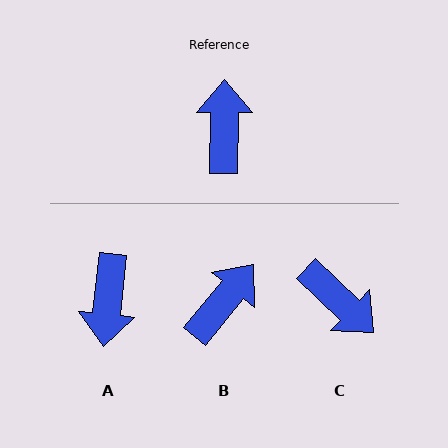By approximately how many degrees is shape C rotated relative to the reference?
Approximately 133 degrees clockwise.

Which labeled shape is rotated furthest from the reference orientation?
A, about 174 degrees away.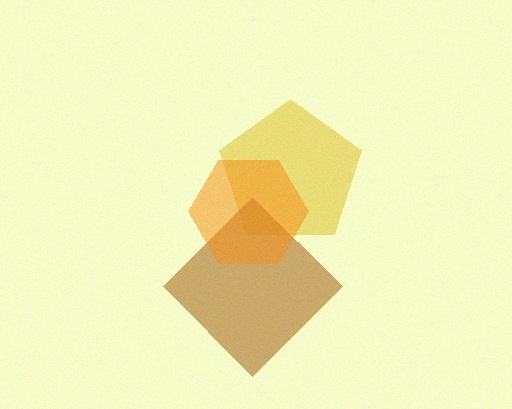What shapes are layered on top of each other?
The layered shapes are: a yellow pentagon, a brown diamond, an orange hexagon.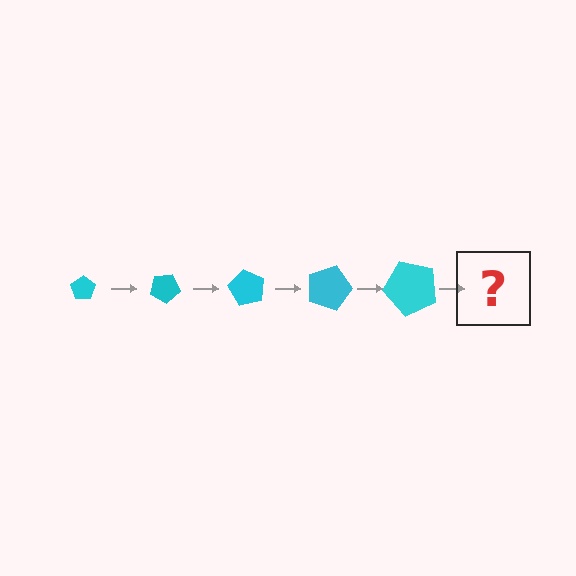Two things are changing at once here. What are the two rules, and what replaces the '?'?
The two rules are that the pentagon grows larger each step and it rotates 30 degrees each step. The '?' should be a pentagon, larger than the previous one and rotated 150 degrees from the start.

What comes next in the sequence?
The next element should be a pentagon, larger than the previous one and rotated 150 degrees from the start.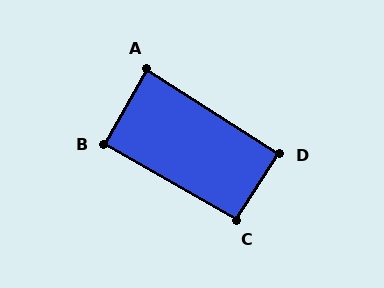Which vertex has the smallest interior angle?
A, at approximately 87 degrees.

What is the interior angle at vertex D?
Approximately 90 degrees (approximately right).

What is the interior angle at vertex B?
Approximately 90 degrees (approximately right).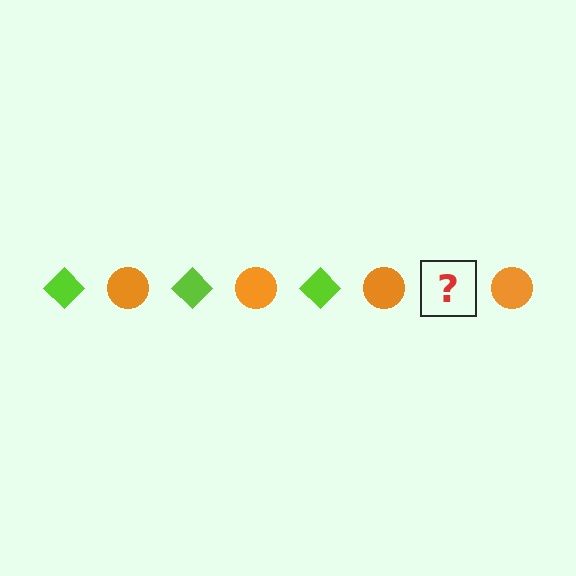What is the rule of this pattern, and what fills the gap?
The rule is that the pattern alternates between lime diamond and orange circle. The gap should be filled with a lime diamond.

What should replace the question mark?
The question mark should be replaced with a lime diamond.